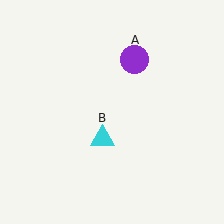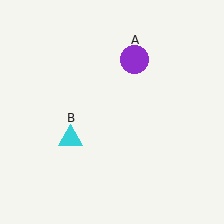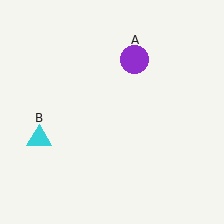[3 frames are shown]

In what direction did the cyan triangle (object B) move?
The cyan triangle (object B) moved left.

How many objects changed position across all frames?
1 object changed position: cyan triangle (object B).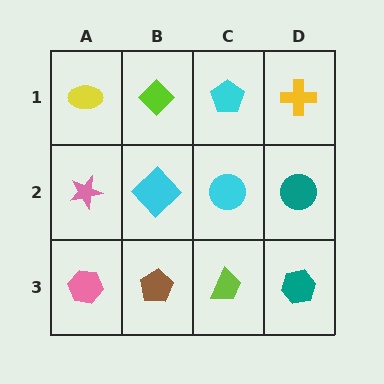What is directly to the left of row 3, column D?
A lime trapezoid.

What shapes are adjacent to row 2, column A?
A yellow ellipse (row 1, column A), a pink hexagon (row 3, column A), a cyan diamond (row 2, column B).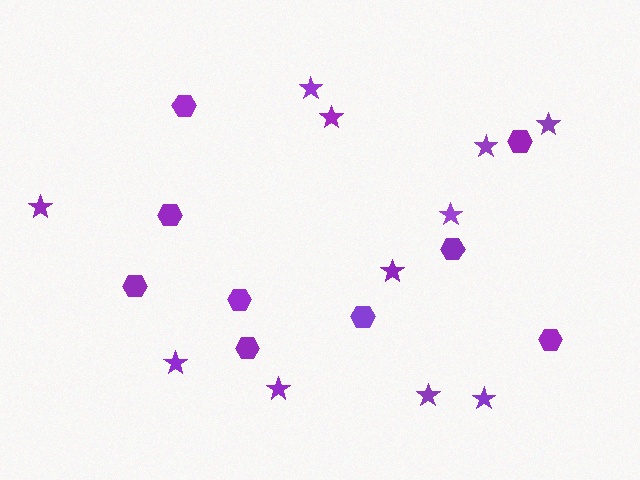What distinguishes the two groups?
There are 2 groups: one group of hexagons (9) and one group of stars (11).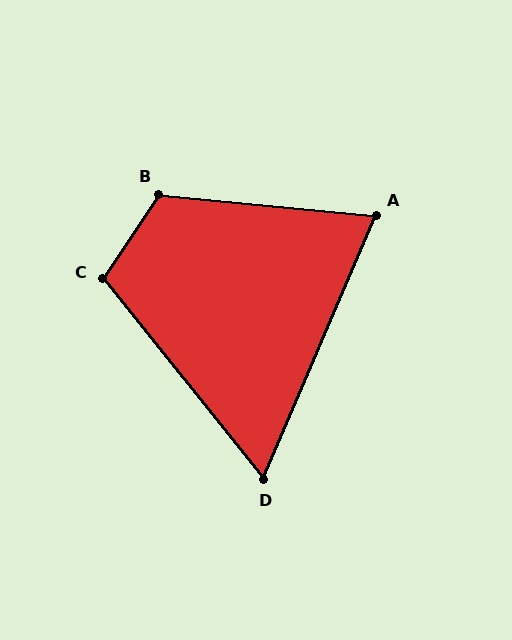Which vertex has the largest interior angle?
B, at approximately 118 degrees.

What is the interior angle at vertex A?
Approximately 72 degrees (acute).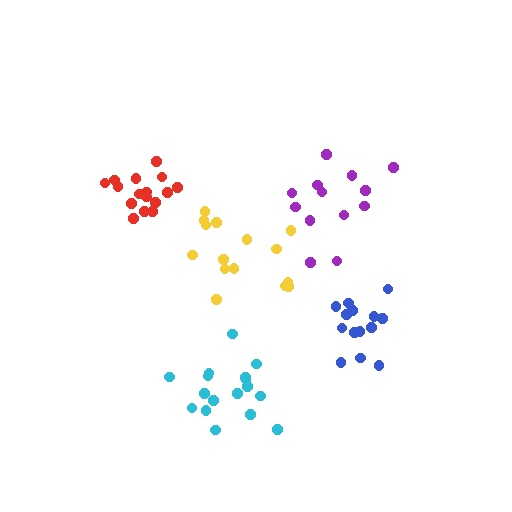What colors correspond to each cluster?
The clusters are colored: purple, cyan, blue, yellow, red.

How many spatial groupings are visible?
There are 5 spatial groupings.